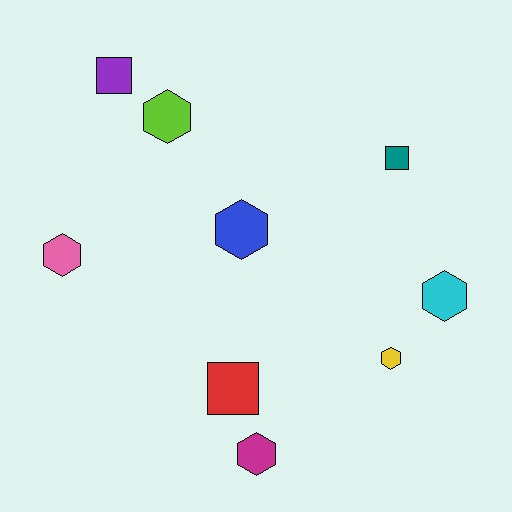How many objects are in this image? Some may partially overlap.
There are 9 objects.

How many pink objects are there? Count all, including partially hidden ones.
There is 1 pink object.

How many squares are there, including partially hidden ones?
There are 3 squares.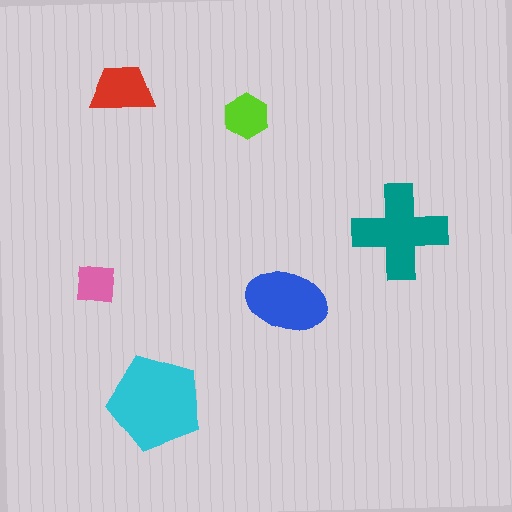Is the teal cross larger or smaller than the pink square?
Larger.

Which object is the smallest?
The pink square.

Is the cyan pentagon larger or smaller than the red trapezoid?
Larger.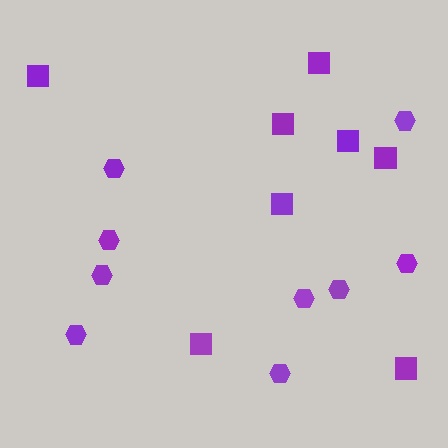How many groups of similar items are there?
There are 2 groups: one group of hexagons (9) and one group of squares (8).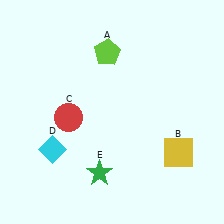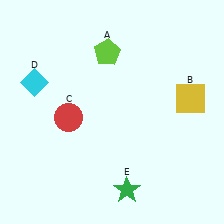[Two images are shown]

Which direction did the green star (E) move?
The green star (E) moved right.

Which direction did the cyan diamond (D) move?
The cyan diamond (D) moved up.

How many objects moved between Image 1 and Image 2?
3 objects moved between the two images.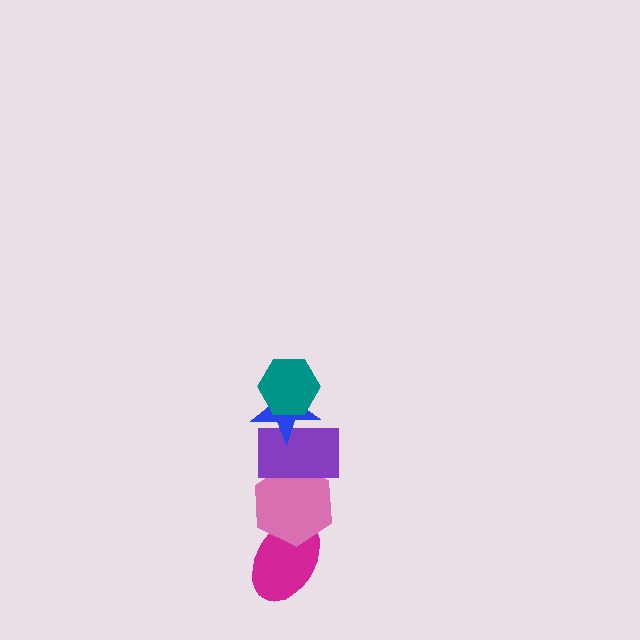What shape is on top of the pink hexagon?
The purple rectangle is on top of the pink hexagon.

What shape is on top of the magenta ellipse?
The pink hexagon is on top of the magenta ellipse.